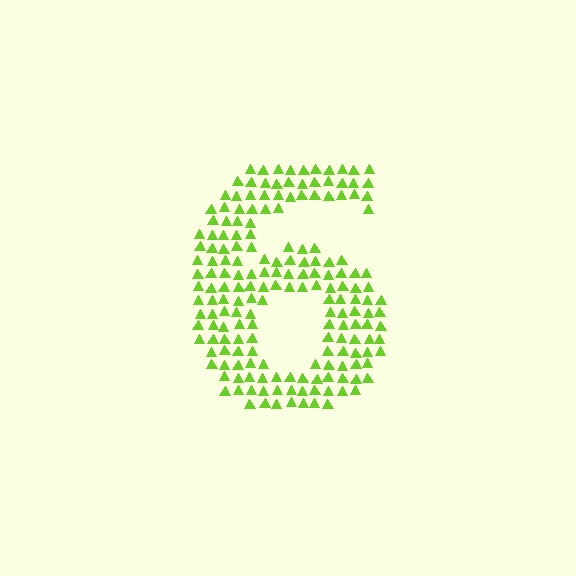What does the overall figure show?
The overall figure shows the digit 6.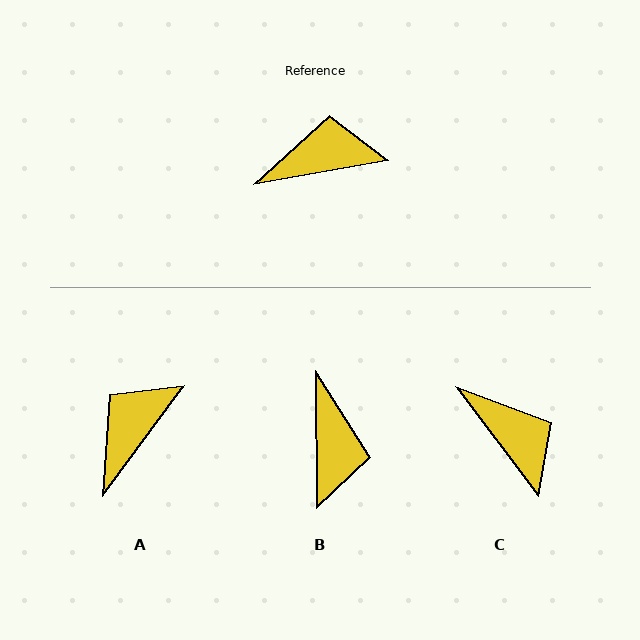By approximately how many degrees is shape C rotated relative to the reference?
Approximately 63 degrees clockwise.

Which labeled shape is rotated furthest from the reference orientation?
B, about 100 degrees away.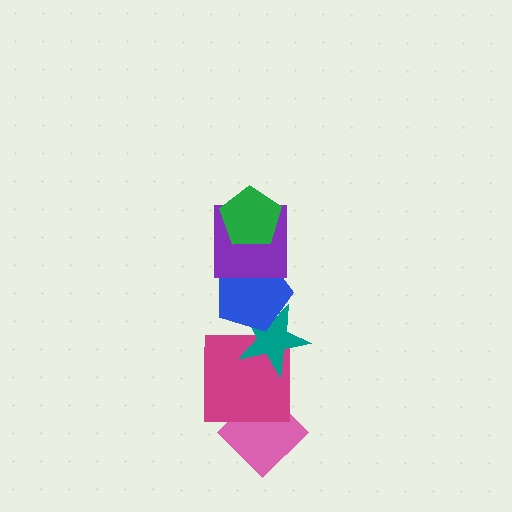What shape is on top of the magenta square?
The teal star is on top of the magenta square.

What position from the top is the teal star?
The teal star is 4th from the top.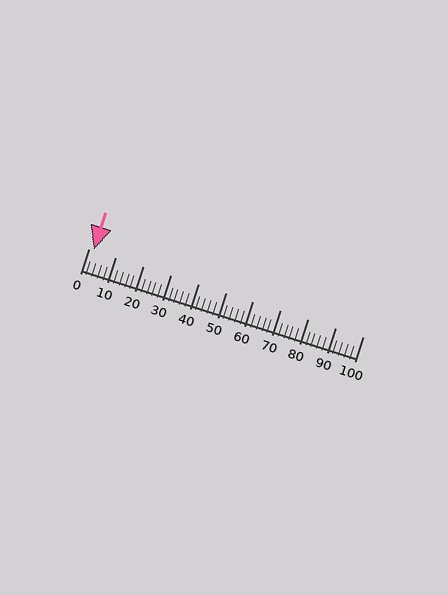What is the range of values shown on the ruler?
The ruler shows values from 0 to 100.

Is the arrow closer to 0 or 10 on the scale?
The arrow is closer to 0.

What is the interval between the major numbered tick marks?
The major tick marks are spaced 10 units apart.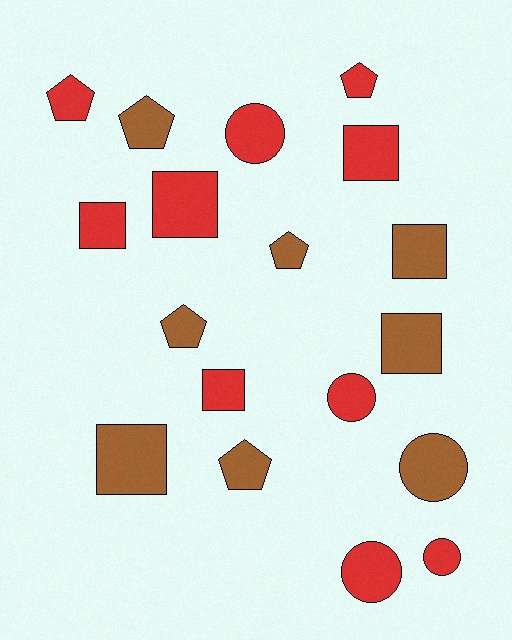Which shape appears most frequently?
Square, with 7 objects.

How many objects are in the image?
There are 18 objects.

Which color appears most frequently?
Red, with 10 objects.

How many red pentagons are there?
There are 2 red pentagons.